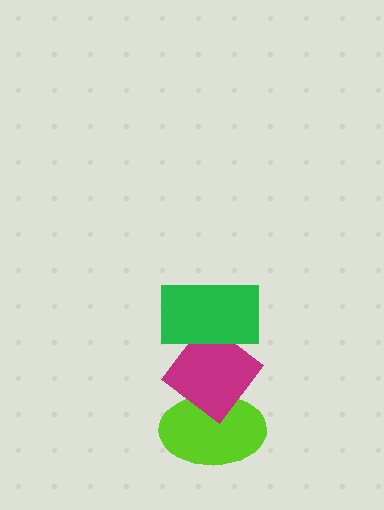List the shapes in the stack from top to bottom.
From top to bottom: the green rectangle, the magenta diamond, the lime ellipse.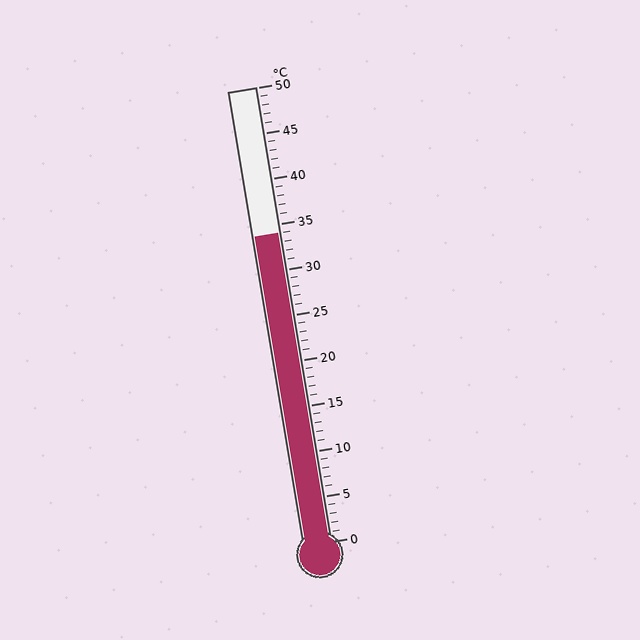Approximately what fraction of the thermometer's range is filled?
The thermometer is filled to approximately 70% of its range.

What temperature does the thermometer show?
The thermometer shows approximately 34°C.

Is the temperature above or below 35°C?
The temperature is below 35°C.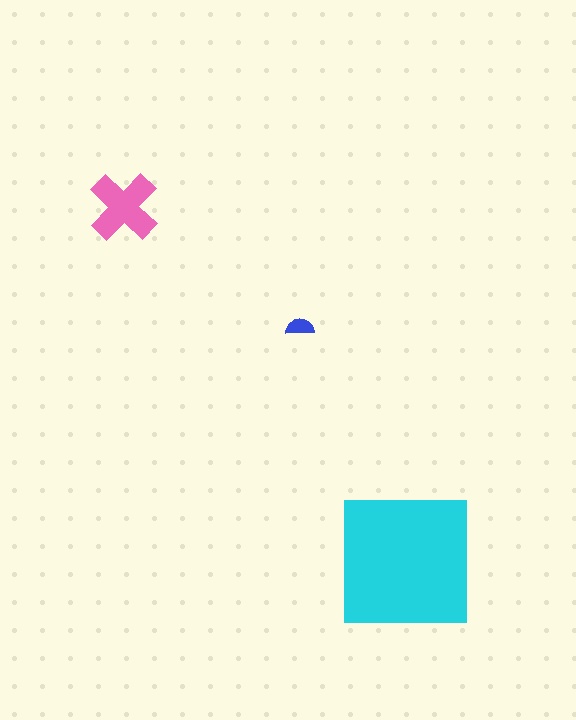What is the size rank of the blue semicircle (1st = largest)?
3rd.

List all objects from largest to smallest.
The cyan square, the pink cross, the blue semicircle.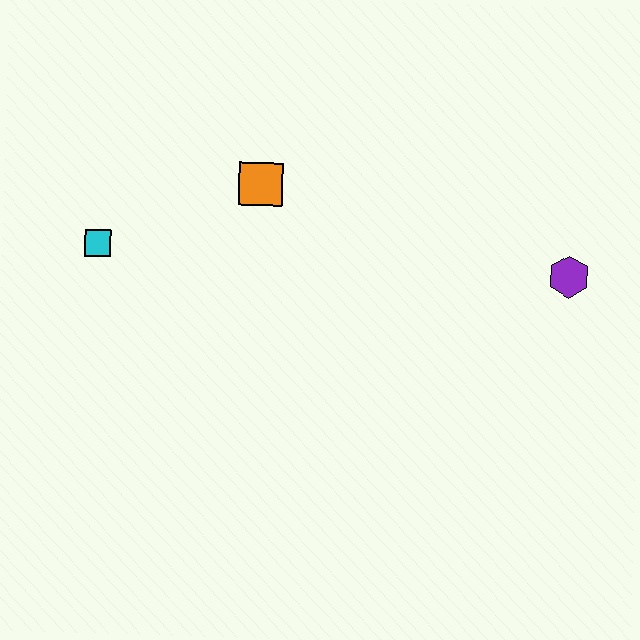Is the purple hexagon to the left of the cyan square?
No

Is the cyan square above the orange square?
No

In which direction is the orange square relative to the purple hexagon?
The orange square is to the left of the purple hexagon.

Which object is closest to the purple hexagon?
The orange square is closest to the purple hexagon.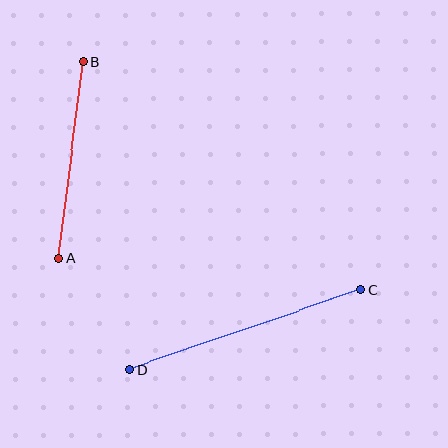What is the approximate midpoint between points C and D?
The midpoint is at approximately (246, 330) pixels.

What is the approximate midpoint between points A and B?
The midpoint is at approximately (71, 160) pixels.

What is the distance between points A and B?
The distance is approximately 198 pixels.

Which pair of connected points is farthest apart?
Points C and D are farthest apart.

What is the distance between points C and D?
The distance is approximately 245 pixels.